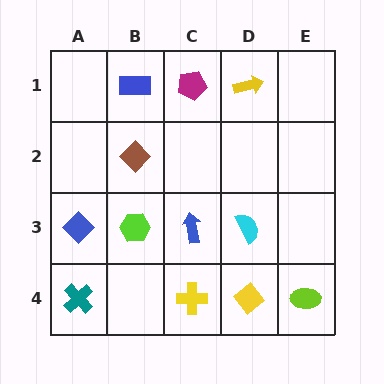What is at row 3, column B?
A lime hexagon.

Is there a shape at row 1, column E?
No, that cell is empty.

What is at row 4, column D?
A yellow diamond.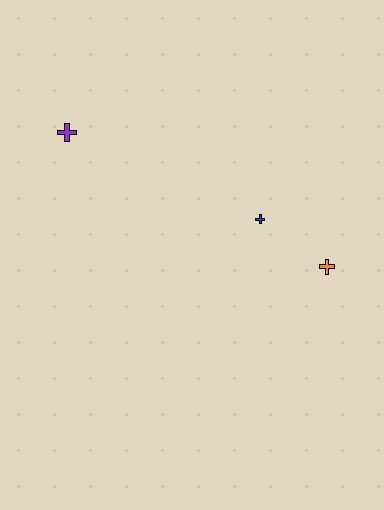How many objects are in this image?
There are 3 objects.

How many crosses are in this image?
There are 3 crosses.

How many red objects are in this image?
There are no red objects.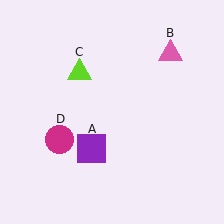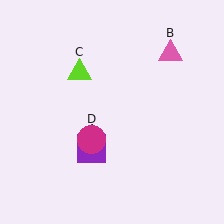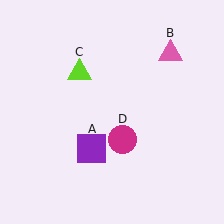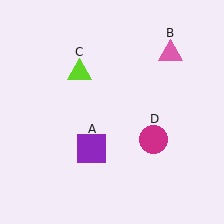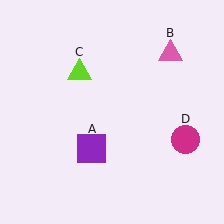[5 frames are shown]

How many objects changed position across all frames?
1 object changed position: magenta circle (object D).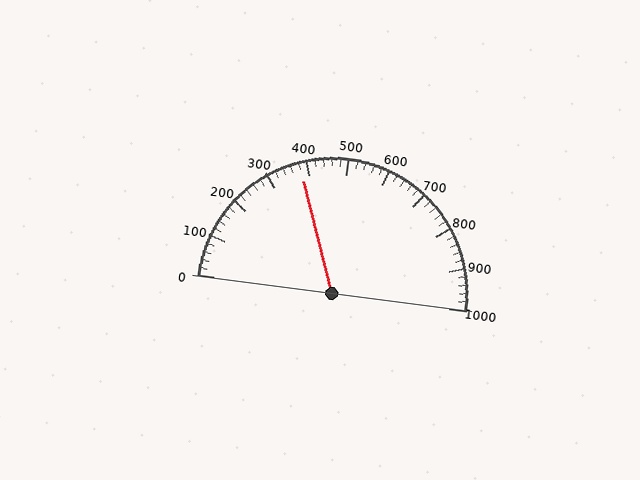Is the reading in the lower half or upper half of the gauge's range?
The reading is in the lower half of the range (0 to 1000).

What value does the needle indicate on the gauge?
The needle indicates approximately 380.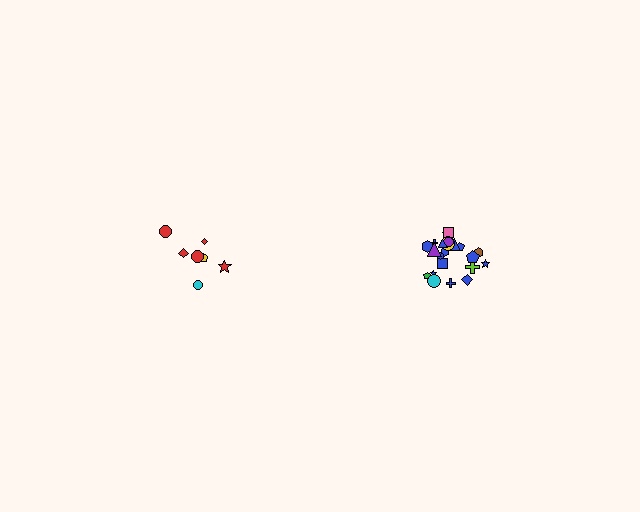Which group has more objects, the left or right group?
The right group.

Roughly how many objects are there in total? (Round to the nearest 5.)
Roughly 30 objects in total.